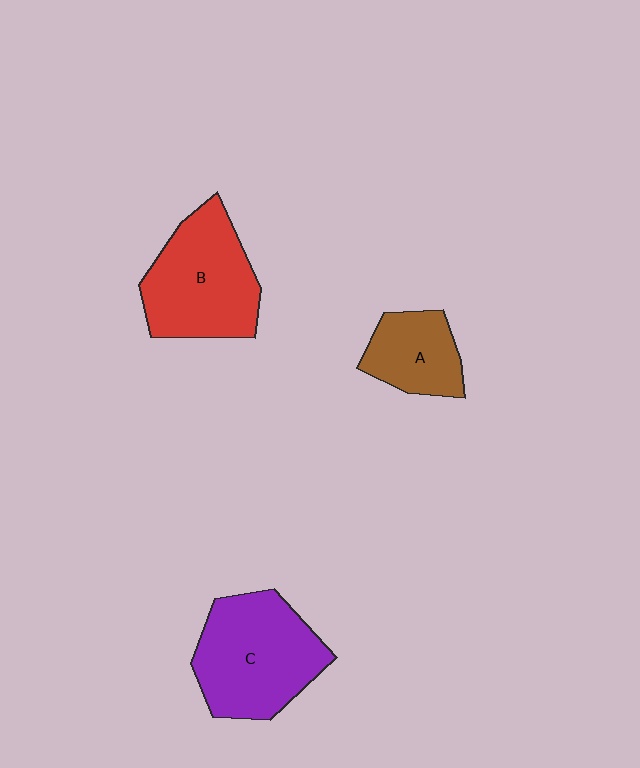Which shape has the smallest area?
Shape A (brown).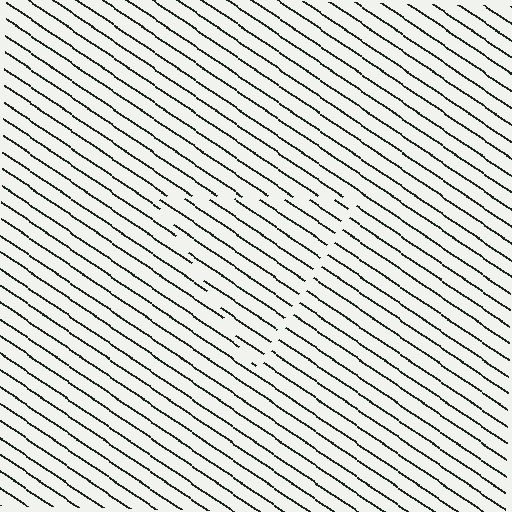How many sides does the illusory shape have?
3 sides — the line-ends trace a triangle.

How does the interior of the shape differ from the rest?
The interior of the shape contains the same grating, shifted by half a period — the contour is defined by the phase discontinuity where line-ends from the inner and outer gratings abut.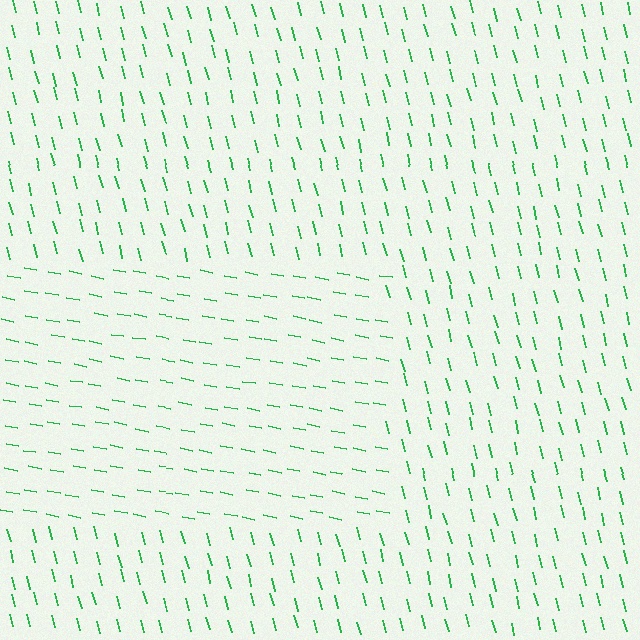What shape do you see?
I see a rectangle.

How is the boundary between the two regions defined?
The boundary is defined purely by a change in line orientation (approximately 65 degrees difference). All lines are the same color and thickness.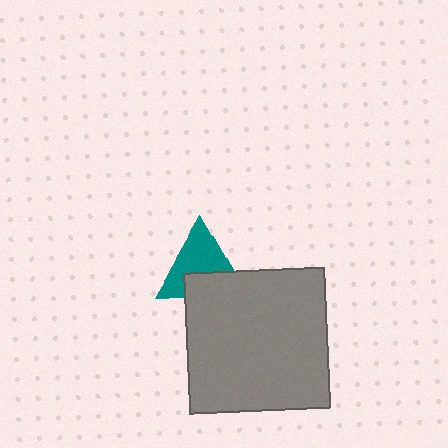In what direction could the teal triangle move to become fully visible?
The teal triangle could move up. That would shift it out from behind the gray square entirely.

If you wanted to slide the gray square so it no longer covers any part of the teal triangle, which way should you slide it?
Slide it down — that is the most direct way to separate the two shapes.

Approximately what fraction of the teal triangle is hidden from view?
Roughly 36% of the teal triangle is hidden behind the gray square.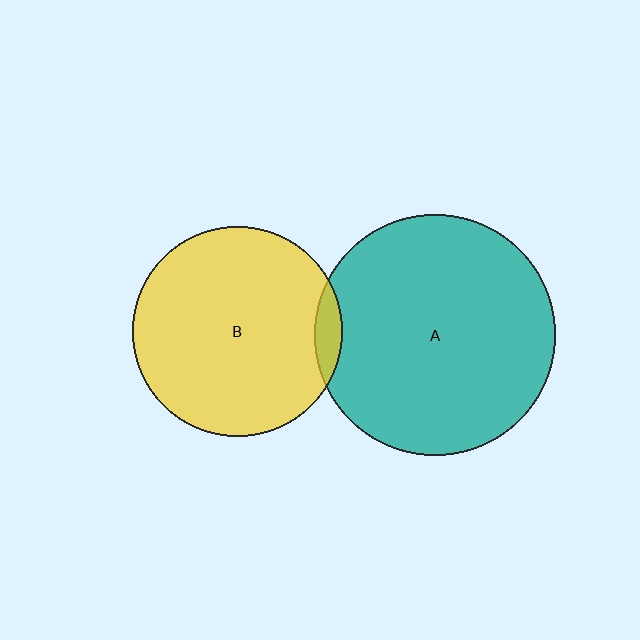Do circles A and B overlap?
Yes.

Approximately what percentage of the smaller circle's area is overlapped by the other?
Approximately 5%.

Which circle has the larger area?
Circle A (teal).